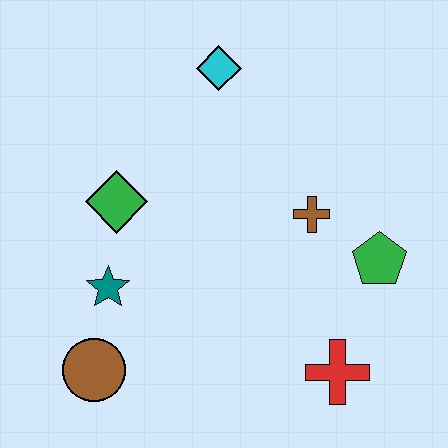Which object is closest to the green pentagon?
The brown cross is closest to the green pentagon.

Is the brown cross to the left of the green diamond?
No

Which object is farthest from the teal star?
The green pentagon is farthest from the teal star.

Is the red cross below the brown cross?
Yes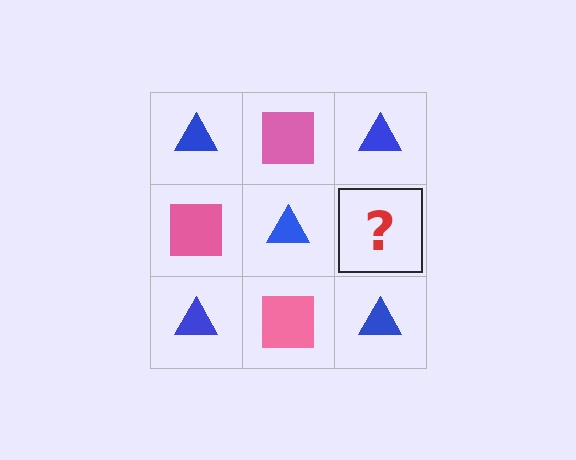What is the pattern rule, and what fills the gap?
The rule is that it alternates blue triangle and pink square in a checkerboard pattern. The gap should be filled with a pink square.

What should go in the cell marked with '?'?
The missing cell should contain a pink square.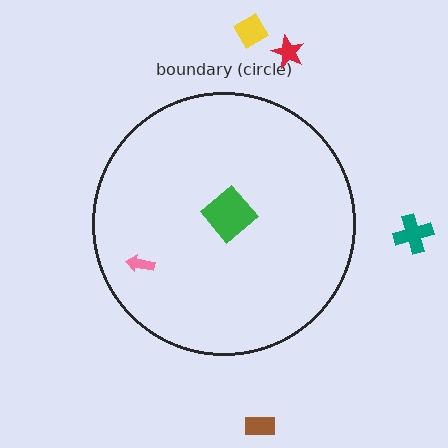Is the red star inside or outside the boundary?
Outside.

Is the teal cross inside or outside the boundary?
Outside.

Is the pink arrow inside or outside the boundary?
Inside.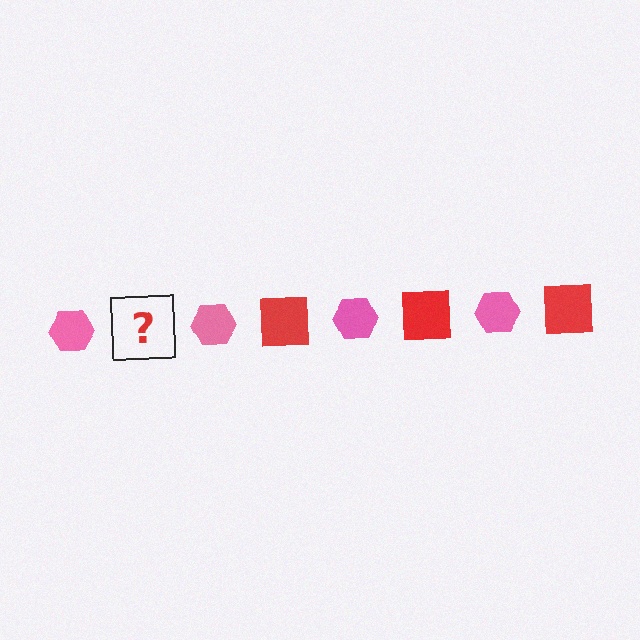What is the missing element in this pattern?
The missing element is a red square.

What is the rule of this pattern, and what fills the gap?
The rule is that the pattern alternates between pink hexagon and red square. The gap should be filled with a red square.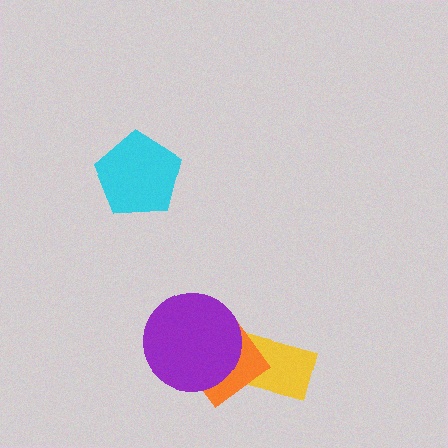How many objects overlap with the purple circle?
1 object overlaps with the purple circle.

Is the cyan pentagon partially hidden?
No, no other shape covers it.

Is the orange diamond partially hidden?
Yes, it is partially covered by another shape.